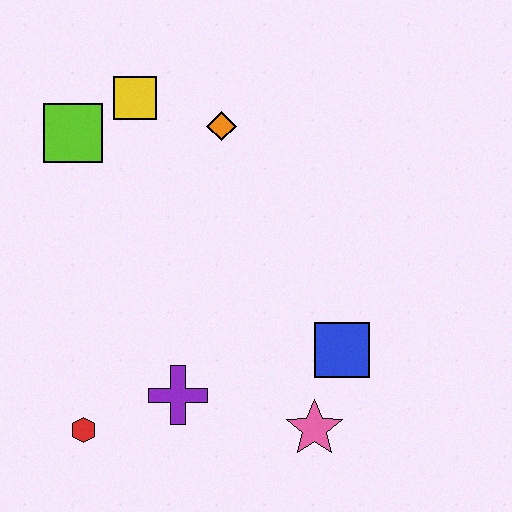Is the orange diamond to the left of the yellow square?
No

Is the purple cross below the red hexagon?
No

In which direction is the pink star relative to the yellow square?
The pink star is below the yellow square.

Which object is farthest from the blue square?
The lime square is farthest from the blue square.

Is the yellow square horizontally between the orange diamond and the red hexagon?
Yes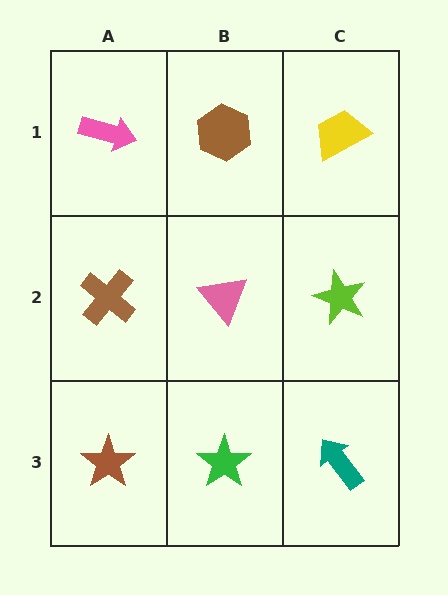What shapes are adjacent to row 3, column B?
A pink triangle (row 2, column B), a brown star (row 3, column A), a teal arrow (row 3, column C).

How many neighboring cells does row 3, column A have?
2.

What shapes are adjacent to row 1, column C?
A lime star (row 2, column C), a brown hexagon (row 1, column B).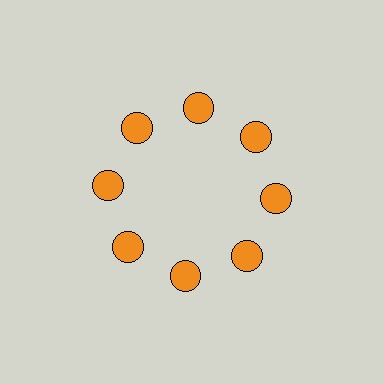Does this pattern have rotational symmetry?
Yes, this pattern has 8-fold rotational symmetry. It looks the same after rotating 45 degrees around the center.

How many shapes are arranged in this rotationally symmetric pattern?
There are 8 shapes, arranged in 8 groups of 1.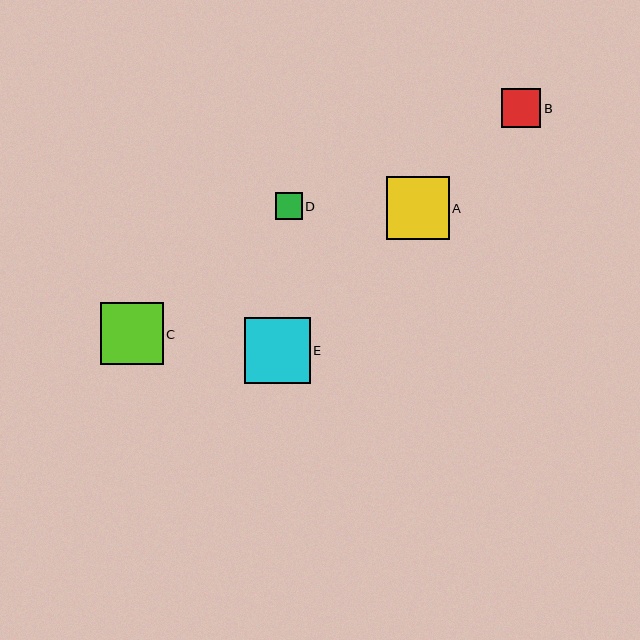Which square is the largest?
Square E is the largest with a size of approximately 66 pixels.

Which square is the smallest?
Square D is the smallest with a size of approximately 27 pixels.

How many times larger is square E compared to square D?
Square E is approximately 2.5 times the size of square D.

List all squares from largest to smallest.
From largest to smallest: E, A, C, B, D.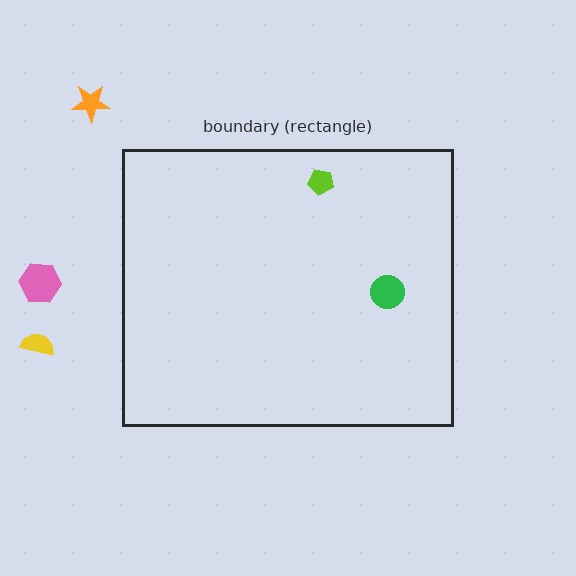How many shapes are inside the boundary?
2 inside, 3 outside.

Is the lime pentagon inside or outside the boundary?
Inside.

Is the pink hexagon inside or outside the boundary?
Outside.